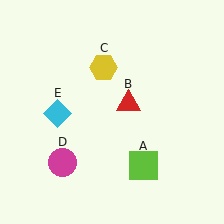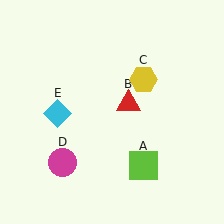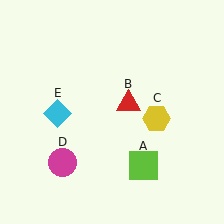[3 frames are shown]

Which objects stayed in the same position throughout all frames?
Lime square (object A) and red triangle (object B) and magenta circle (object D) and cyan diamond (object E) remained stationary.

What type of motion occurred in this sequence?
The yellow hexagon (object C) rotated clockwise around the center of the scene.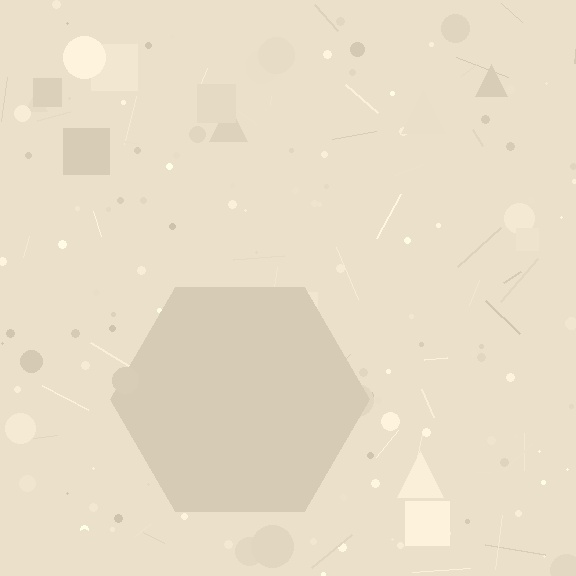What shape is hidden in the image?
A hexagon is hidden in the image.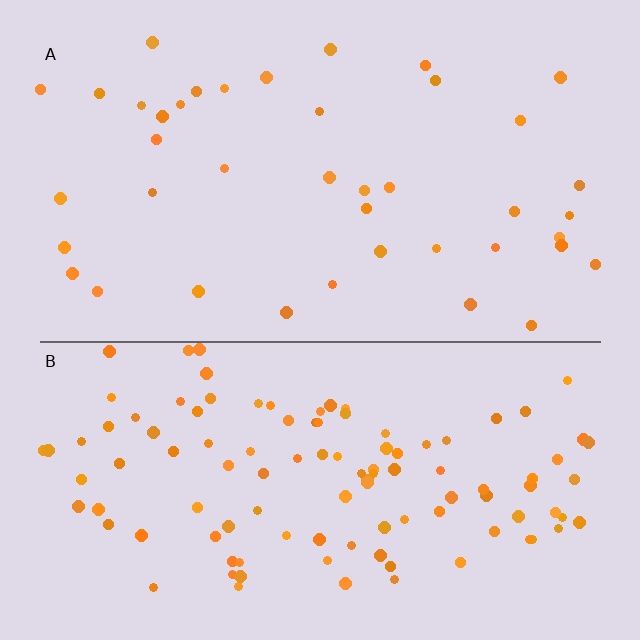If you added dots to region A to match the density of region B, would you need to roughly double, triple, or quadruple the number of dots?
Approximately triple.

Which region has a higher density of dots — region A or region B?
B (the bottom).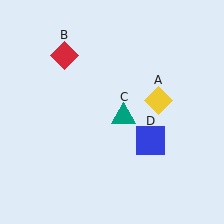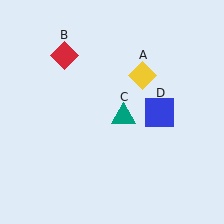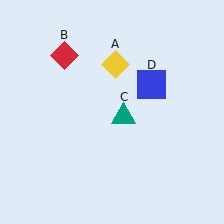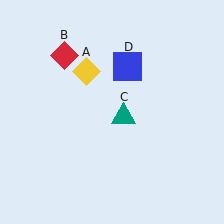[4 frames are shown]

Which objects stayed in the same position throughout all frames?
Red diamond (object B) and teal triangle (object C) remained stationary.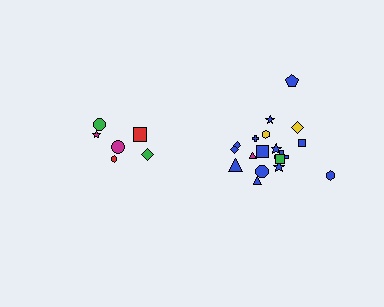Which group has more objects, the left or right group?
The right group.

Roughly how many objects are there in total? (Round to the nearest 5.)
Roughly 25 objects in total.